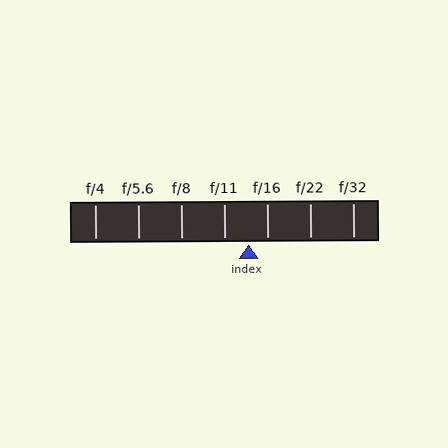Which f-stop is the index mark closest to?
The index mark is closest to f/16.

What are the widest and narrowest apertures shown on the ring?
The widest aperture shown is f/4 and the narrowest is f/32.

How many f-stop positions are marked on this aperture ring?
There are 7 f-stop positions marked.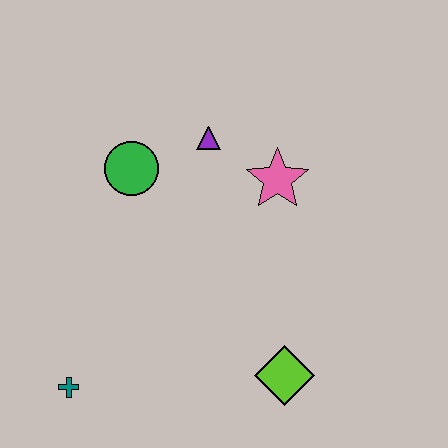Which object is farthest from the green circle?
The lime diamond is farthest from the green circle.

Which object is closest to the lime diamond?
The pink star is closest to the lime diamond.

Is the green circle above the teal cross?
Yes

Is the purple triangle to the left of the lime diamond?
Yes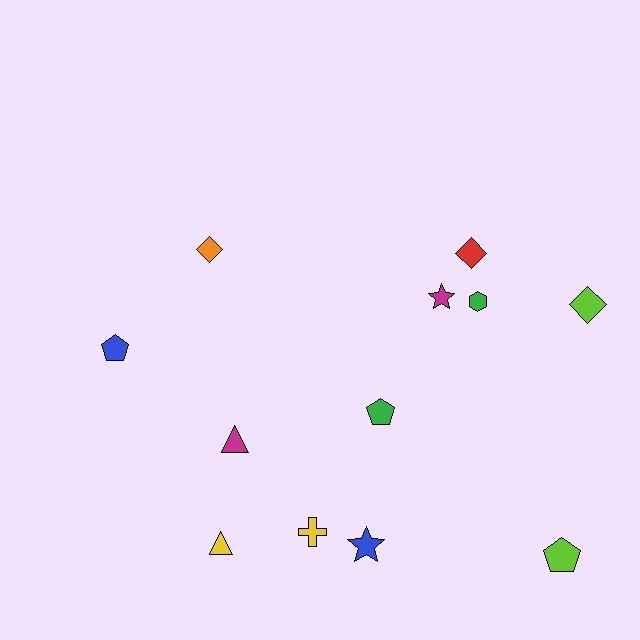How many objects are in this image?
There are 12 objects.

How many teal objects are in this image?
There are no teal objects.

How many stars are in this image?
There are 2 stars.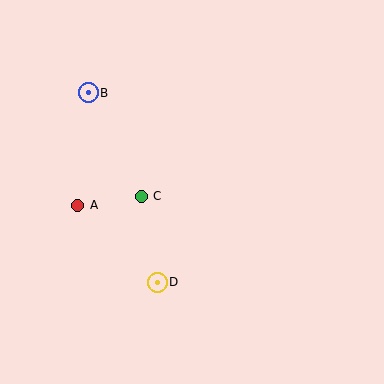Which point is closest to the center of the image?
Point C at (141, 196) is closest to the center.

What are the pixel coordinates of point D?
Point D is at (157, 282).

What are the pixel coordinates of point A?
Point A is at (78, 205).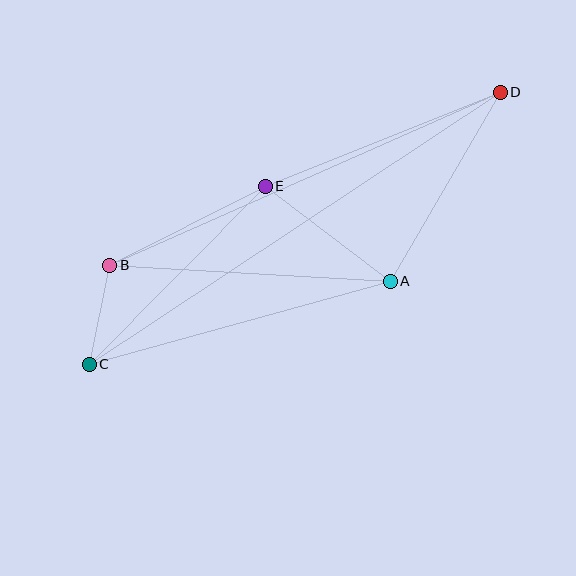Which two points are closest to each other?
Points B and C are closest to each other.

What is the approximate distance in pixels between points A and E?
The distance between A and E is approximately 157 pixels.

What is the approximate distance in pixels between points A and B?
The distance between A and B is approximately 281 pixels.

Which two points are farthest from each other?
Points C and D are farthest from each other.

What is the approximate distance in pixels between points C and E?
The distance between C and E is approximately 250 pixels.